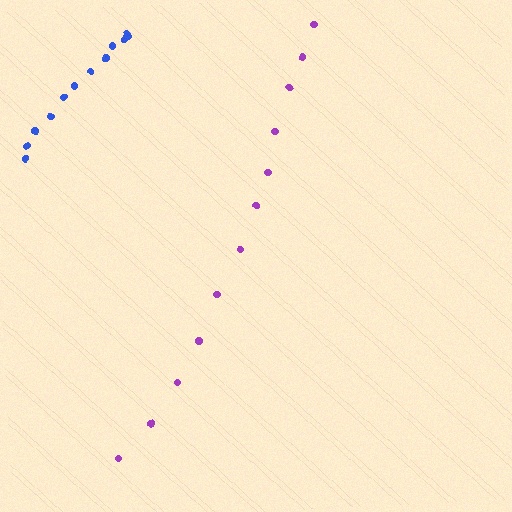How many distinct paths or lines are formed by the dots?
There are 2 distinct paths.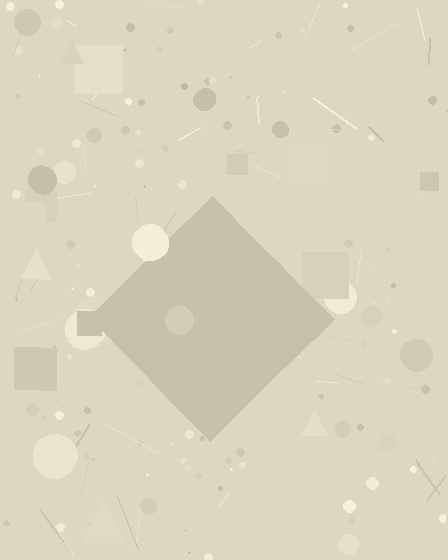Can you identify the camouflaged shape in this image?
The camouflaged shape is a diamond.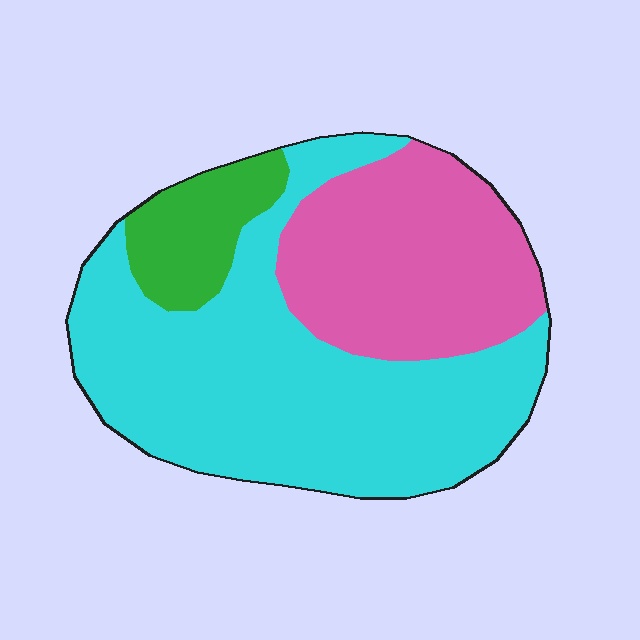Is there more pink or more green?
Pink.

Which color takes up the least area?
Green, at roughly 10%.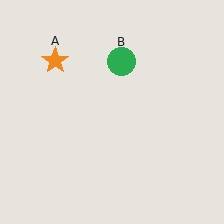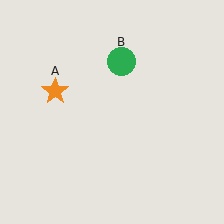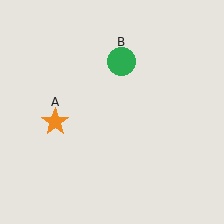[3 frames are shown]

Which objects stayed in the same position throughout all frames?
Green circle (object B) remained stationary.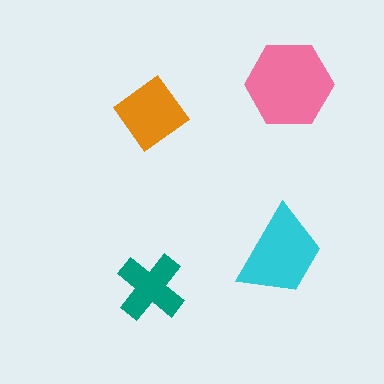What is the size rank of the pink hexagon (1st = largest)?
1st.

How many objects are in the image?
There are 4 objects in the image.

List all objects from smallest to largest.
The teal cross, the orange diamond, the cyan trapezoid, the pink hexagon.